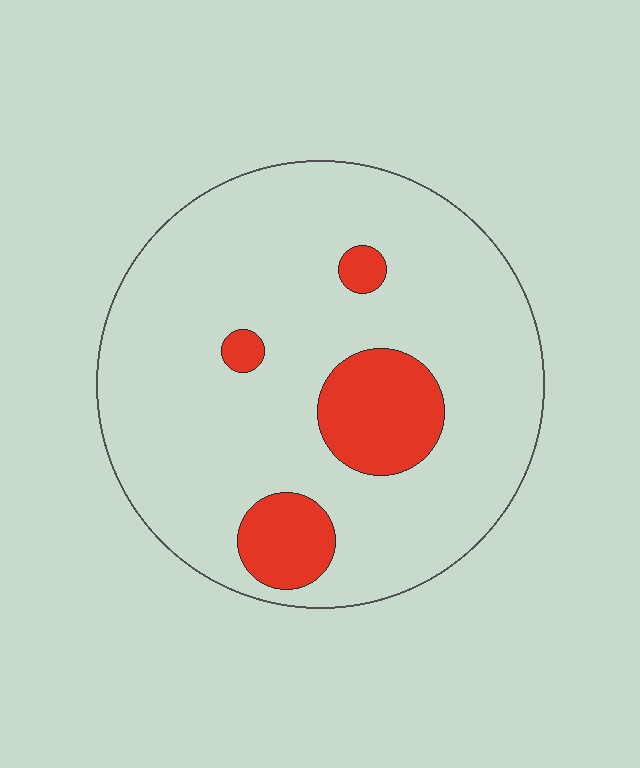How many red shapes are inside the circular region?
4.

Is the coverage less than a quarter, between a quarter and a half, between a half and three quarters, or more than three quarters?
Less than a quarter.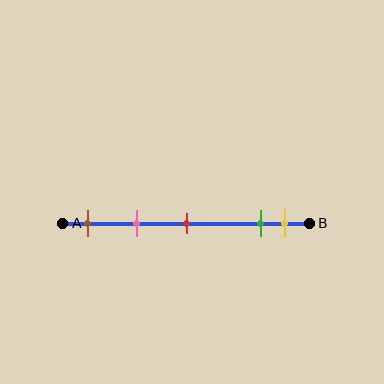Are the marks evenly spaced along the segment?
No, the marks are not evenly spaced.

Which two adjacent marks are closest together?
The green and yellow marks are the closest adjacent pair.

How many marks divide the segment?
There are 5 marks dividing the segment.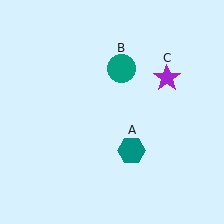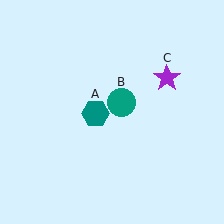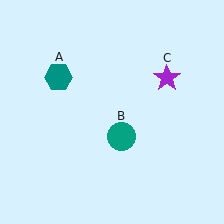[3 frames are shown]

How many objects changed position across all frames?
2 objects changed position: teal hexagon (object A), teal circle (object B).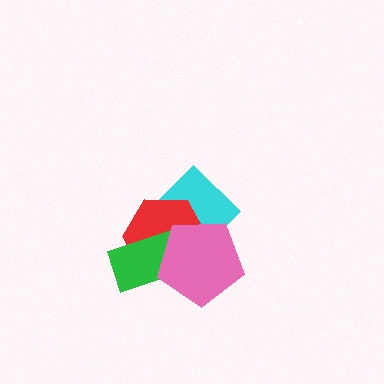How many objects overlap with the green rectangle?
3 objects overlap with the green rectangle.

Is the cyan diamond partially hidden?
Yes, it is partially covered by another shape.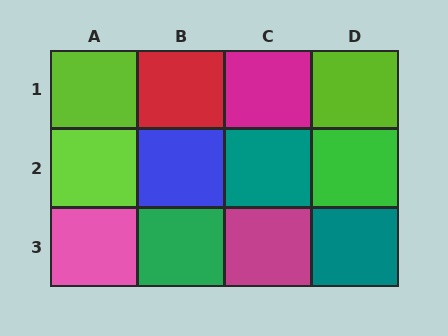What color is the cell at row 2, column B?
Blue.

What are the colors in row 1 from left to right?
Lime, red, magenta, lime.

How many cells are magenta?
2 cells are magenta.